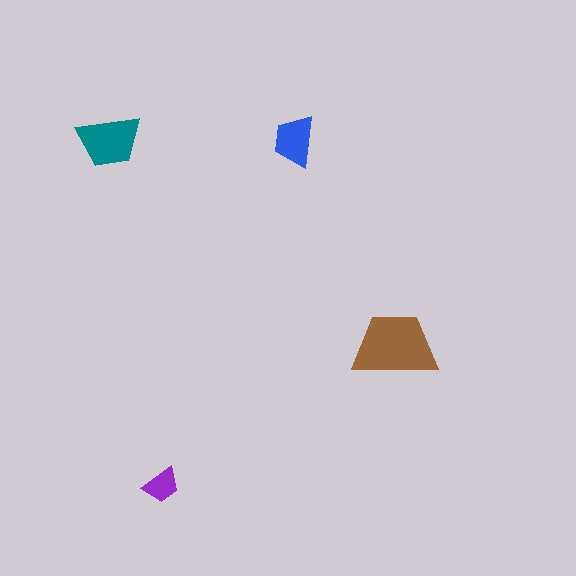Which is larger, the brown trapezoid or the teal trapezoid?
The brown one.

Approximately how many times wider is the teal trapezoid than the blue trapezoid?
About 1.5 times wider.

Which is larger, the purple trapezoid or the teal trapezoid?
The teal one.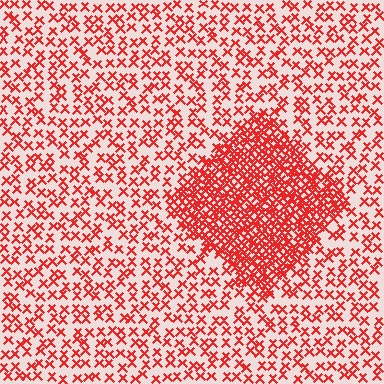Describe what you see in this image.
The image contains small red elements arranged at two different densities. A diamond-shaped region is visible where the elements are more densely packed than the surrounding area.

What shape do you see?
I see a diamond.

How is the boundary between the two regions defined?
The boundary is defined by a change in element density (approximately 2.8x ratio). All elements are the same color, size, and shape.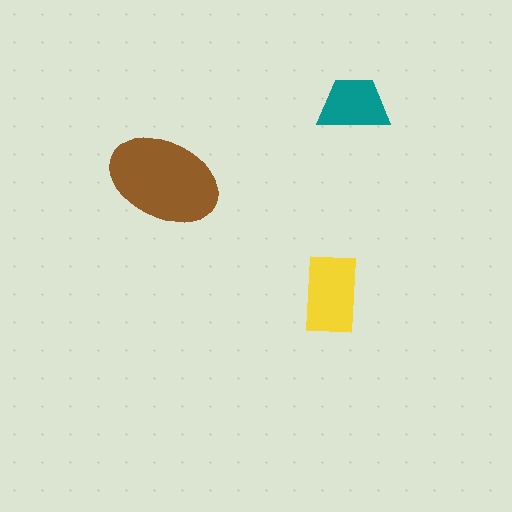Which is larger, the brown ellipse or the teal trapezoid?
The brown ellipse.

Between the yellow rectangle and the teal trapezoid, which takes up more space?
The yellow rectangle.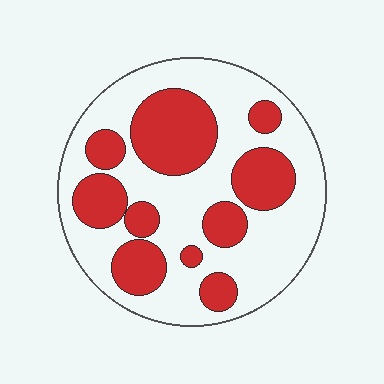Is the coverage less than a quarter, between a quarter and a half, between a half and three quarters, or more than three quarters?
Between a quarter and a half.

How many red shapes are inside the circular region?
10.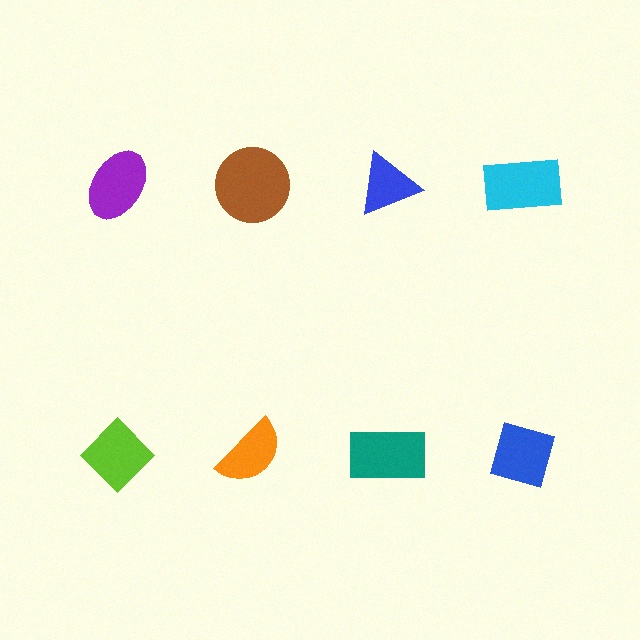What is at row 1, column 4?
A cyan rectangle.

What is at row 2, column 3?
A teal rectangle.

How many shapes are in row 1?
4 shapes.